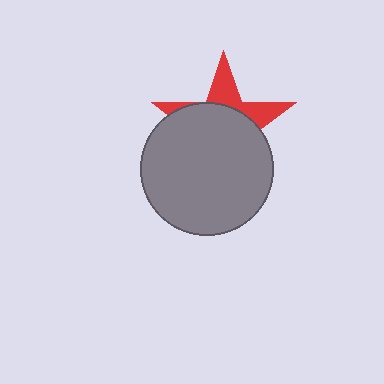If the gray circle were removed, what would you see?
You would see the complete red star.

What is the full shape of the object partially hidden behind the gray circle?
The partially hidden object is a red star.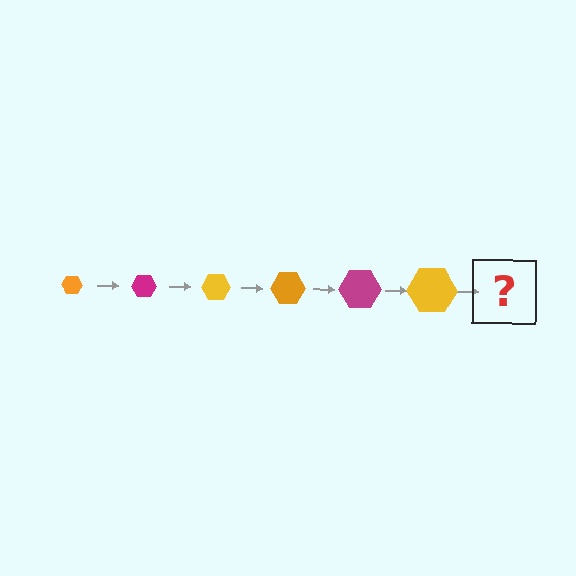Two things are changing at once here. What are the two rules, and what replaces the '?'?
The two rules are that the hexagon grows larger each step and the color cycles through orange, magenta, and yellow. The '?' should be an orange hexagon, larger than the previous one.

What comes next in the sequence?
The next element should be an orange hexagon, larger than the previous one.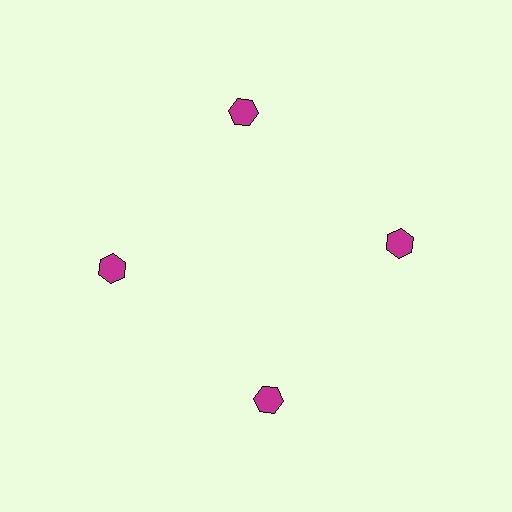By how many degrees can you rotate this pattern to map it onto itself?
The pattern maps onto itself every 90 degrees of rotation.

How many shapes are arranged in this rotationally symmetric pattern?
There are 4 shapes, arranged in 4 groups of 1.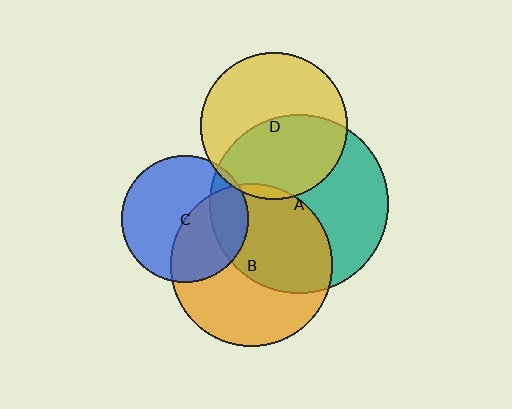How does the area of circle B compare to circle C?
Approximately 1.6 times.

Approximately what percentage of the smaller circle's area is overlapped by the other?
Approximately 40%.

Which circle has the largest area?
Circle A (teal).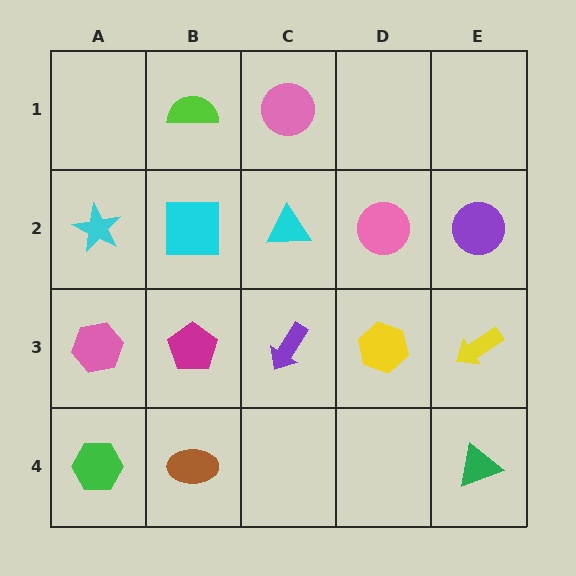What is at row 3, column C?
A purple arrow.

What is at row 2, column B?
A cyan square.